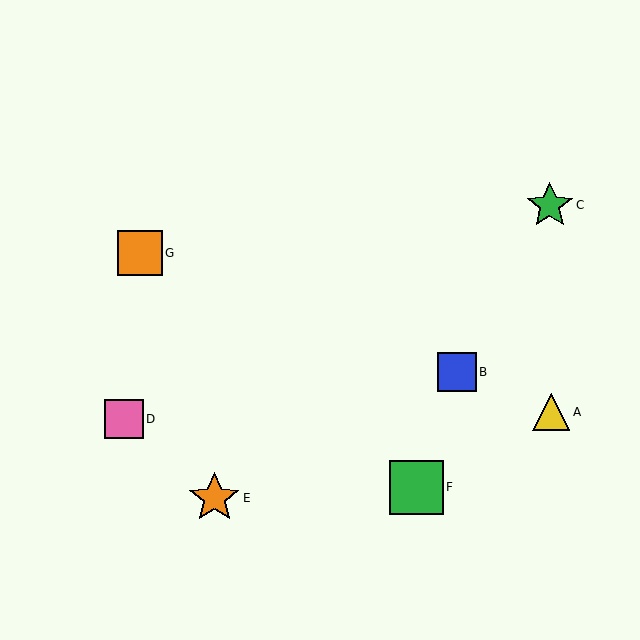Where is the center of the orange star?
The center of the orange star is at (214, 498).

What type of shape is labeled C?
Shape C is a green star.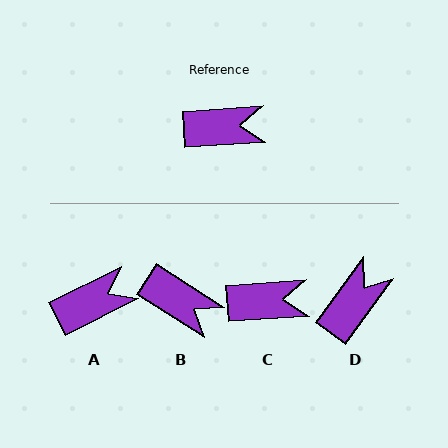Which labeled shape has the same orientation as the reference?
C.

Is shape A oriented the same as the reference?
No, it is off by about 22 degrees.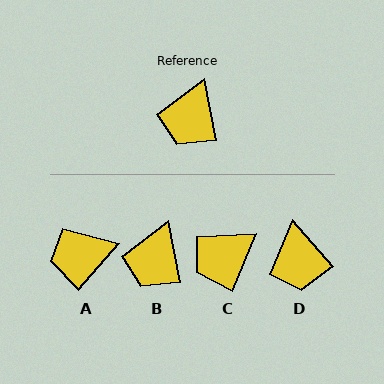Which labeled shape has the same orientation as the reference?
B.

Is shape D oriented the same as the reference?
No, it is off by about 31 degrees.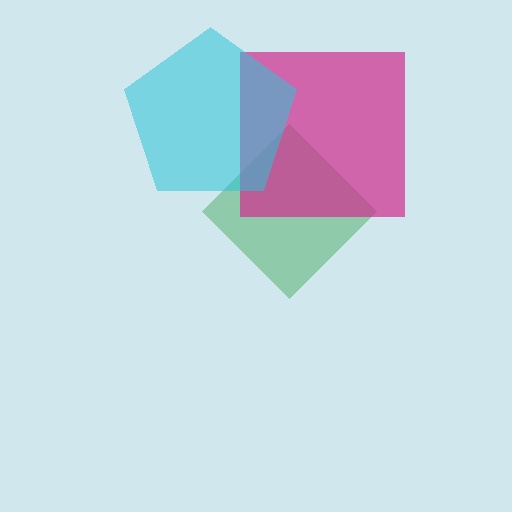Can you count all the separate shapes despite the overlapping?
Yes, there are 3 separate shapes.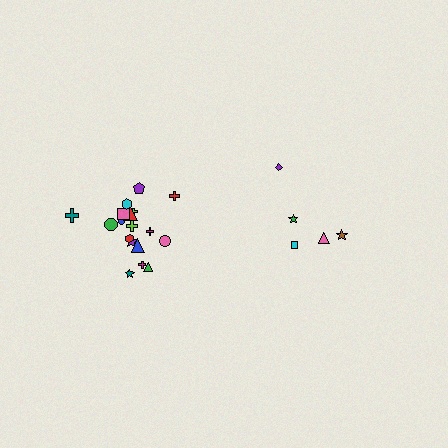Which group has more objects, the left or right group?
The left group.